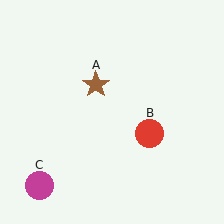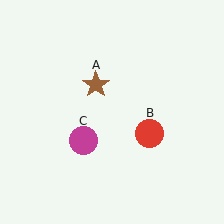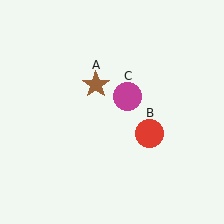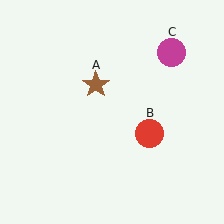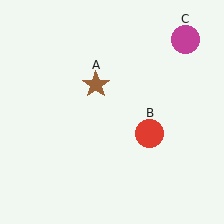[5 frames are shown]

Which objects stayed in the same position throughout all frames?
Brown star (object A) and red circle (object B) remained stationary.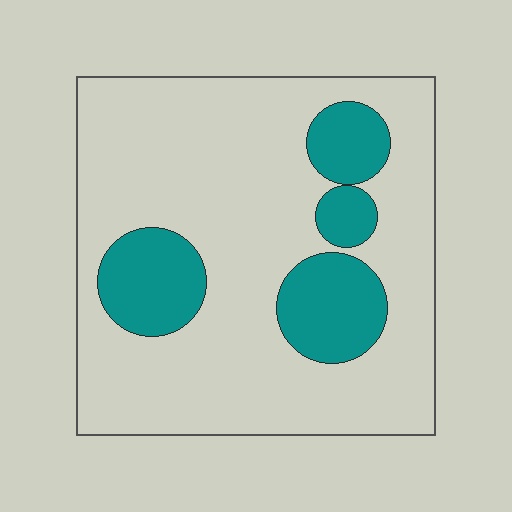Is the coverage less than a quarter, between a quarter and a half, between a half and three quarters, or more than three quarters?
Less than a quarter.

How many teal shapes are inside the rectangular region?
4.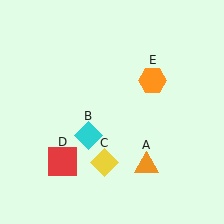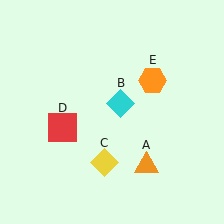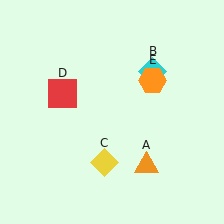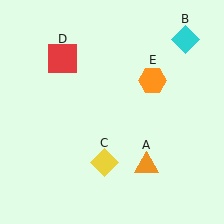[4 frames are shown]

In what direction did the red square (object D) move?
The red square (object D) moved up.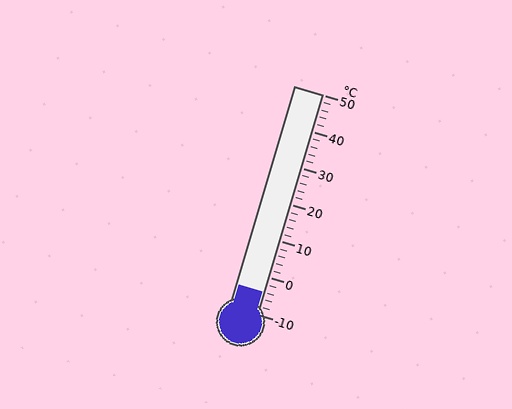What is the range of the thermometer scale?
The thermometer scale ranges from -10°C to 50°C.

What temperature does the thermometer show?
The thermometer shows approximately -4°C.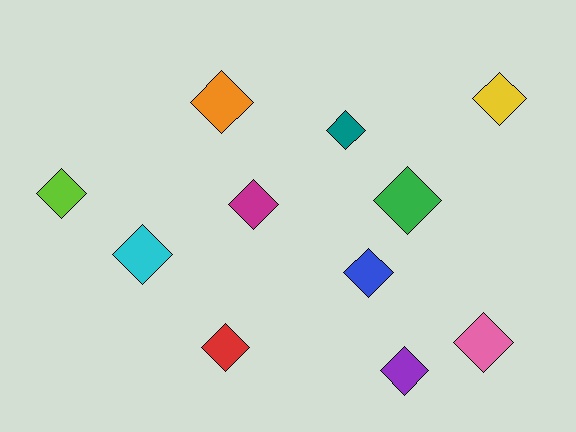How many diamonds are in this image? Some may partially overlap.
There are 11 diamonds.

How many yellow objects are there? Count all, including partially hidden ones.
There is 1 yellow object.